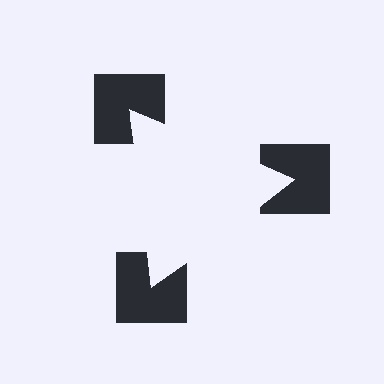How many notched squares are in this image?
There are 3 — one at each vertex of the illusory triangle.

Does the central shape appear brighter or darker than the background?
It typically appears slightly brighter than the background, even though no actual brightness change is drawn.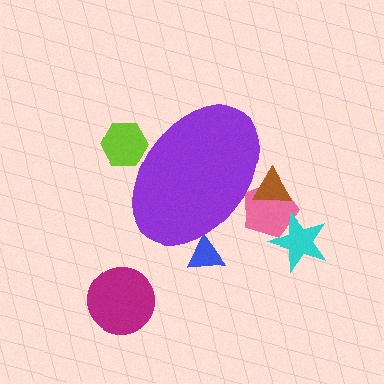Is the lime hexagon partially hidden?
Yes, the lime hexagon is partially hidden behind the purple ellipse.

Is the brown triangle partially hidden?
Yes, the brown triangle is partially hidden behind the purple ellipse.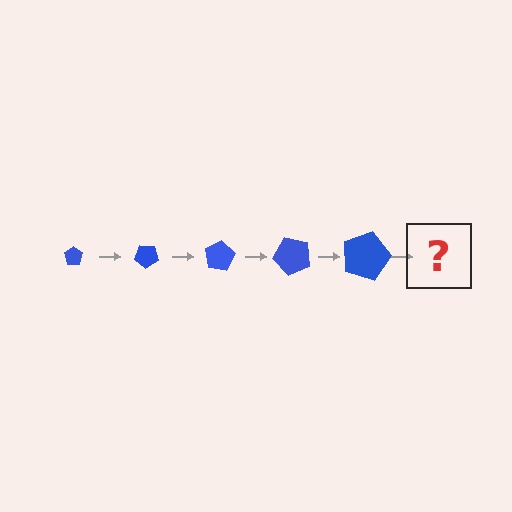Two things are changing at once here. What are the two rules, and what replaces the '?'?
The two rules are that the pentagon grows larger each step and it rotates 40 degrees each step. The '?' should be a pentagon, larger than the previous one and rotated 200 degrees from the start.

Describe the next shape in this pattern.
It should be a pentagon, larger than the previous one and rotated 200 degrees from the start.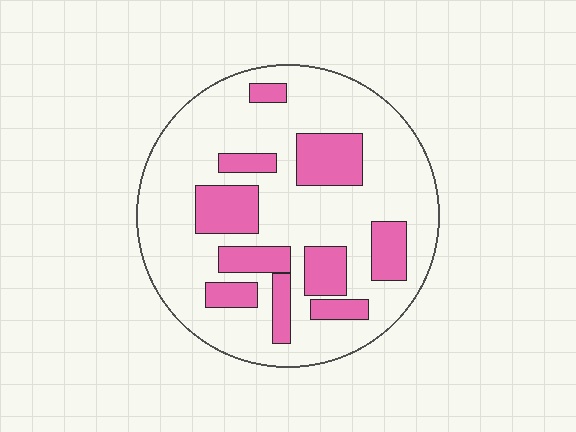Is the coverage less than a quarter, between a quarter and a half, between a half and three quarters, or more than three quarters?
Between a quarter and a half.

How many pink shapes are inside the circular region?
10.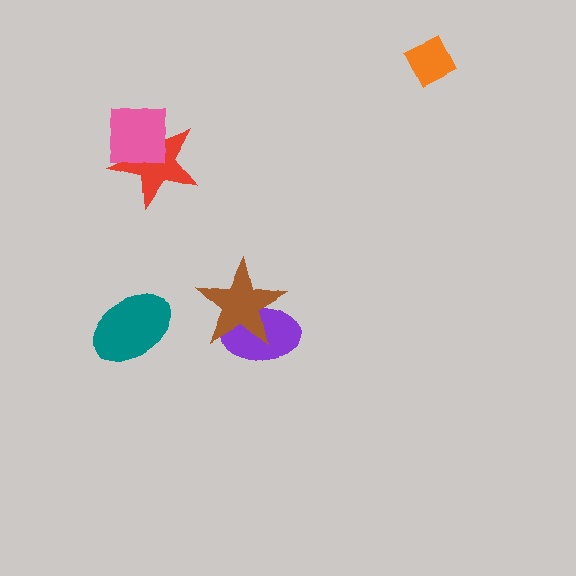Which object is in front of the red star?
The pink square is in front of the red star.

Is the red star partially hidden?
Yes, it is partially covered by another shape.